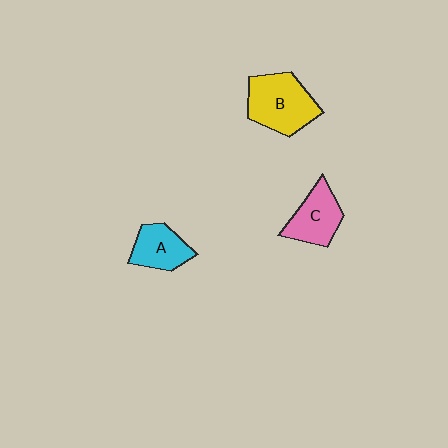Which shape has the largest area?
Shape B (yellow).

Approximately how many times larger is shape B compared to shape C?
Approximately 1.4 times.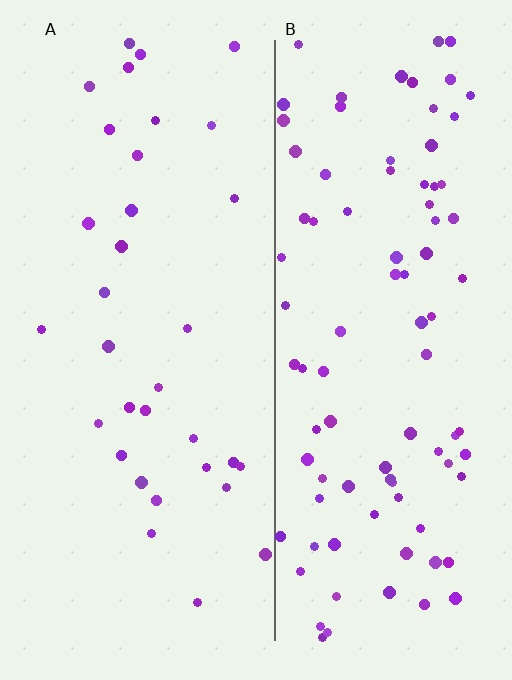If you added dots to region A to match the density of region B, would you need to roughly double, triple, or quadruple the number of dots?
Approximately triple.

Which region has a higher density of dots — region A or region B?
B (the right).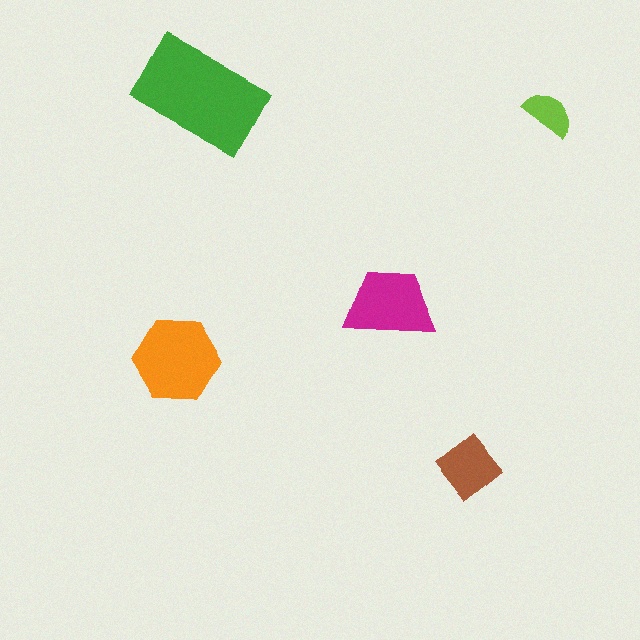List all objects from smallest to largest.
The lime semicircle, the brown diamond, the magenta trapezoid, the orange hexagon, the green rectangle.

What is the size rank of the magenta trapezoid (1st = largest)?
3rd.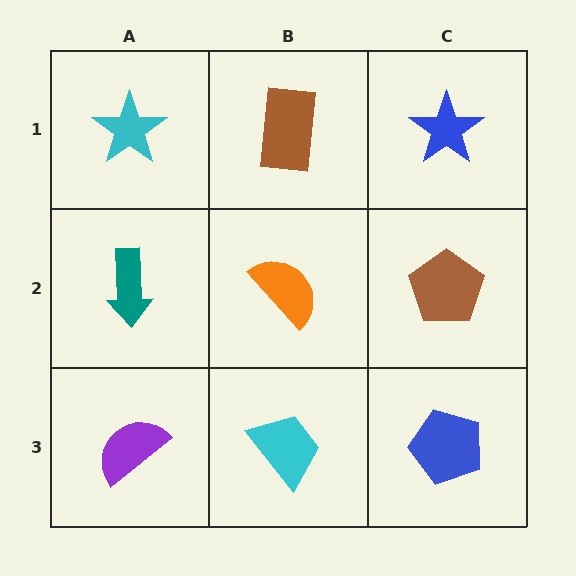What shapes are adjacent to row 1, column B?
An orange semicircle (row 2, column B), a cyan star (row 1, column A), a blue star (row 1, column C).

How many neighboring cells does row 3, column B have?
3.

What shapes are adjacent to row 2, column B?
A brown rectangle (row 1, column B), a cyan trapezoid (row 3, column B), a teal arrow (row 2, column A), a brown pentagon (row 2, column C).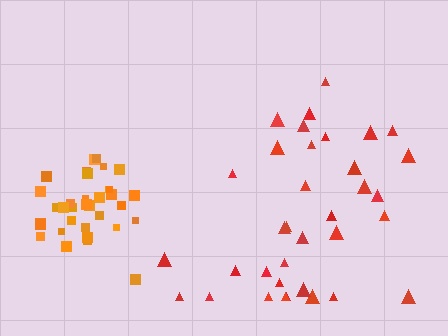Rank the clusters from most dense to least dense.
orange, red.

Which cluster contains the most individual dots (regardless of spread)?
Orange (35).